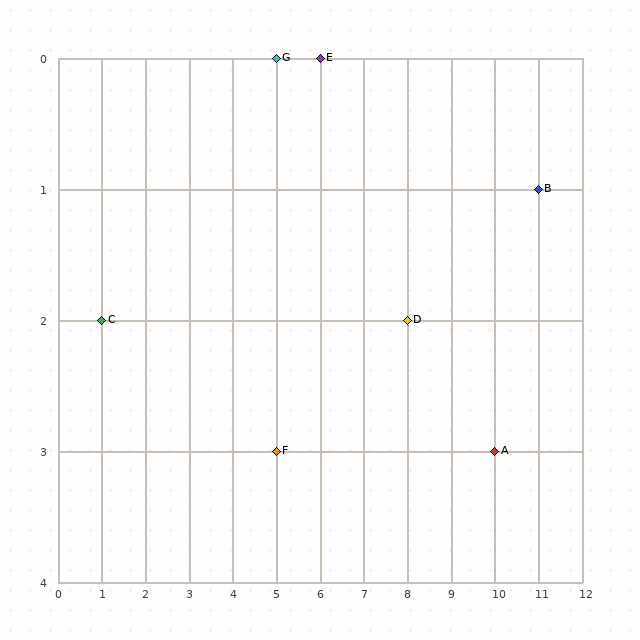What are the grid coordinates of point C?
Point C is at grid coordinates (1, 2).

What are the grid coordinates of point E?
Point E is at grid coordinates (6, 0).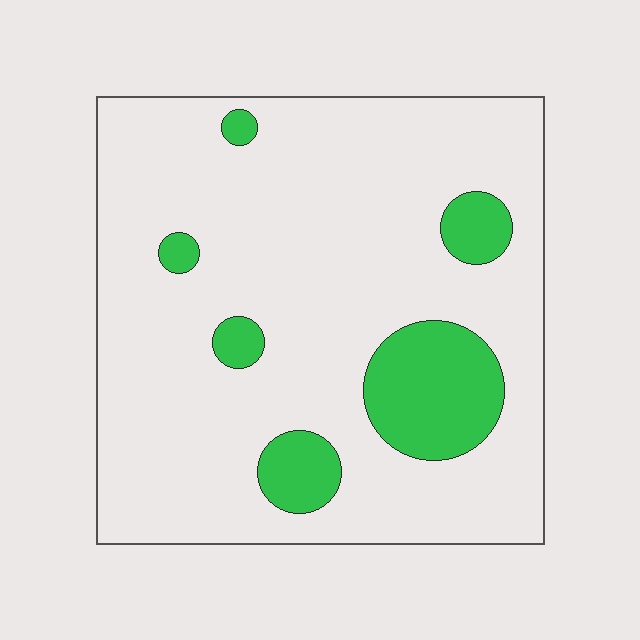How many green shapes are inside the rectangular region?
6.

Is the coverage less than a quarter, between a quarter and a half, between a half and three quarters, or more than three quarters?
Less than a quarter.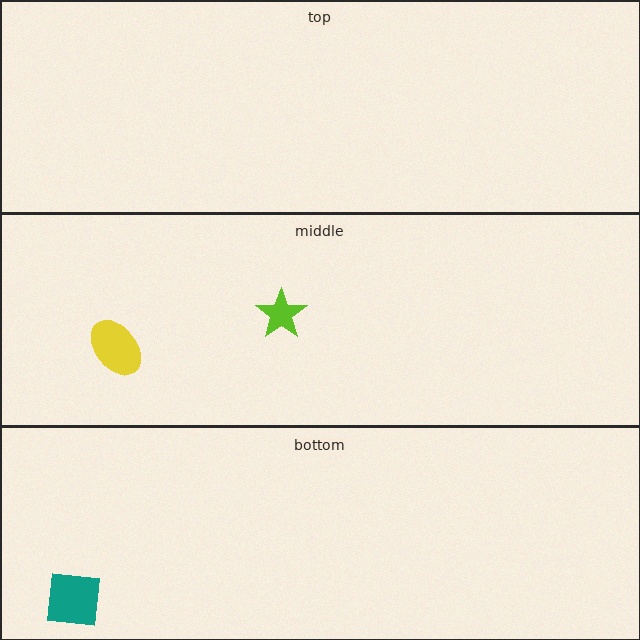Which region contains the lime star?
The middle region.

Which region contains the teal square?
The bottom region.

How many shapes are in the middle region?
2.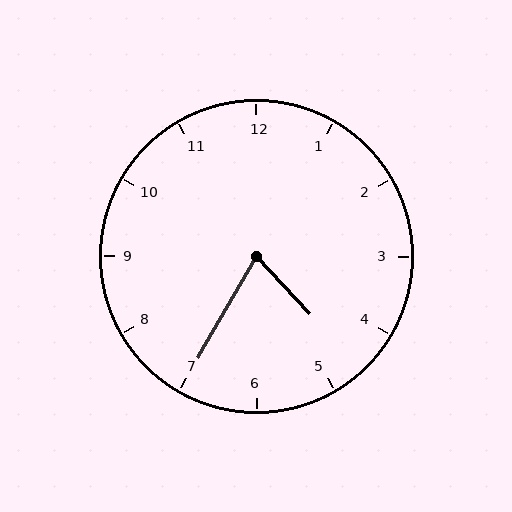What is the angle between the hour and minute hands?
Approximately 72 degrees.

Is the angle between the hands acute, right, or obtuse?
It is acute.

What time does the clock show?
4:35.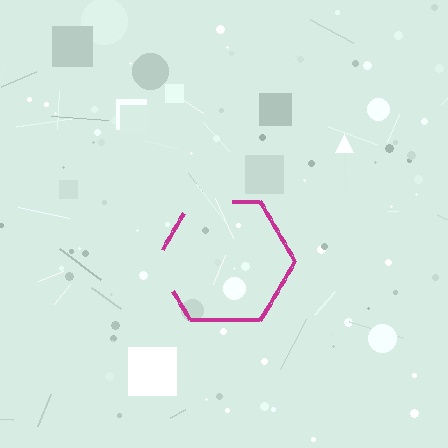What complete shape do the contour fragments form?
The contour fragments form a hexagon.